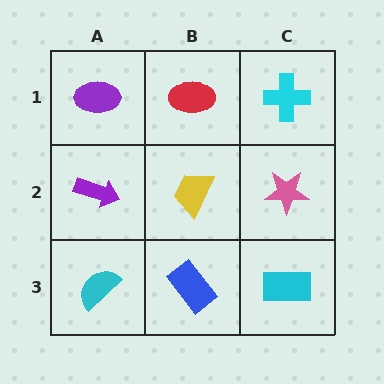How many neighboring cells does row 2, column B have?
4.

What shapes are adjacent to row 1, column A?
A purple arrow (row 2, column A), a red ellipse (row 1, column B).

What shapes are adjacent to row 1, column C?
A pink star (row 2, column C), a red ellipse (row 1, column B).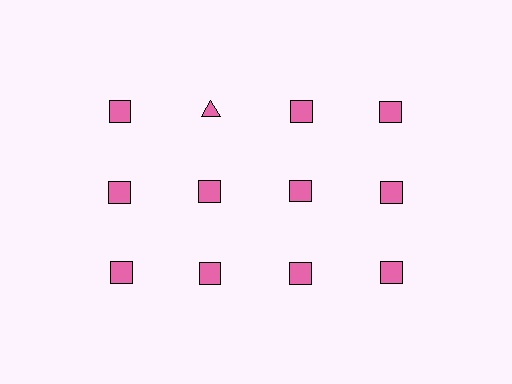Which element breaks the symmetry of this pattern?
The pink triangle in the top row, second from left column breaks the symmetry. All other shapes are pink squares.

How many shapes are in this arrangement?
There are 12 shapes arranged in a grid pattern.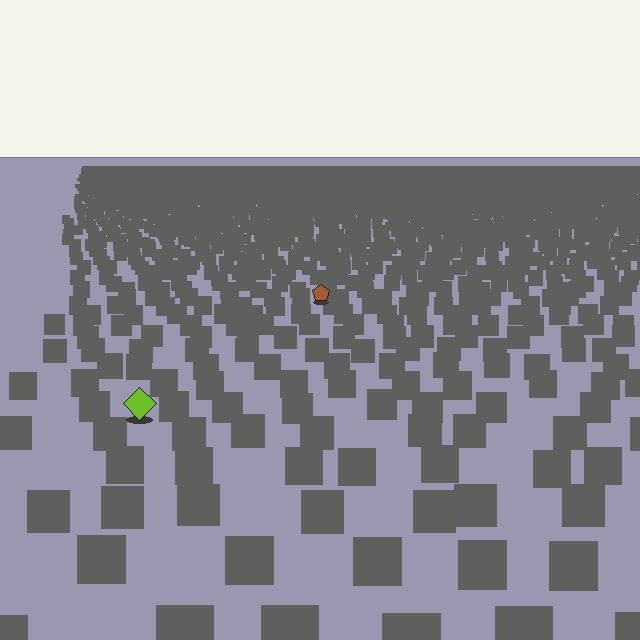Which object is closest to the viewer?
The lime diamond is closest. The texture marks near it are larger and more spread out.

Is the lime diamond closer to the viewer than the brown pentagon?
Yes. The lime diamond is closer — you can tell from the texture gradient: the ground texture is coarser near it.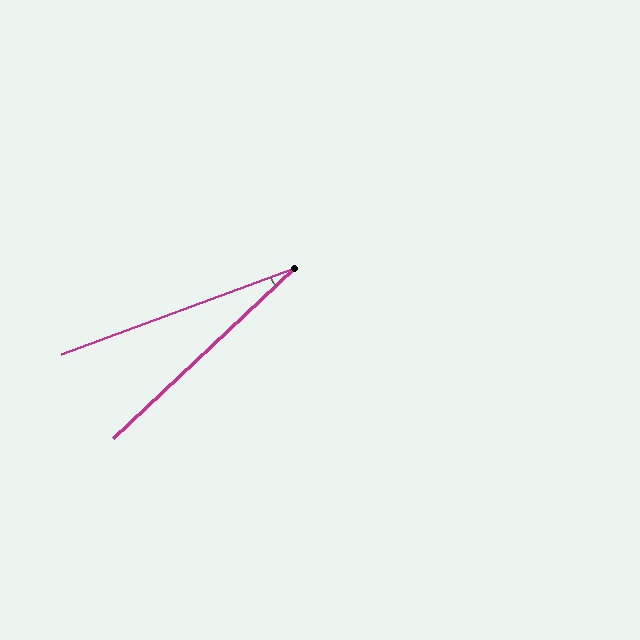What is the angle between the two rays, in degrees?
Approximately 23 degrees.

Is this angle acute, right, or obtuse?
It is acute.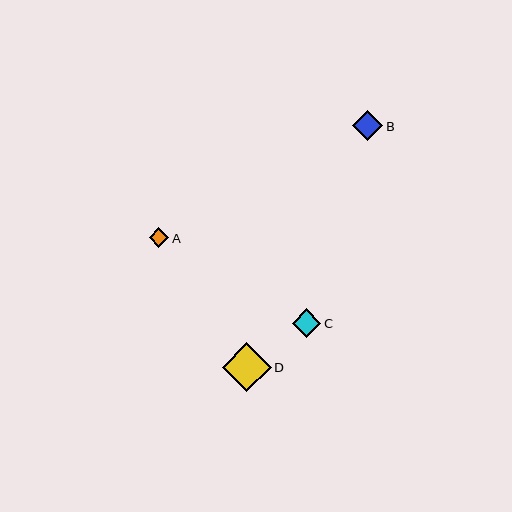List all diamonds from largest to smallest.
From largest to smallest: D, B, C, A.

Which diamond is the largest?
Diamond D is the largest with a size of approximately 49 pixels.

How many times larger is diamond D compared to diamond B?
Diamond D is approximately 1.6 times the size of diamond B.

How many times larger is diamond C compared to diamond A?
Diamond C is approximately 1.4 times the size of diamond A.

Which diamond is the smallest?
Diamond A is the smallest with a size of approximately 20 pixels.